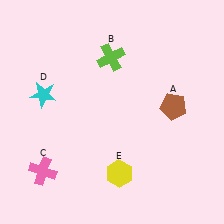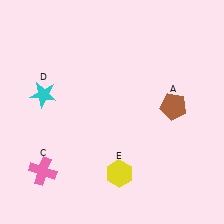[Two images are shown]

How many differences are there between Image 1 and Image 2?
There is 1 difference between the two images.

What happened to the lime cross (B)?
The lime cross (B) was removed in Image 2. It was in the top-left area of Image 1.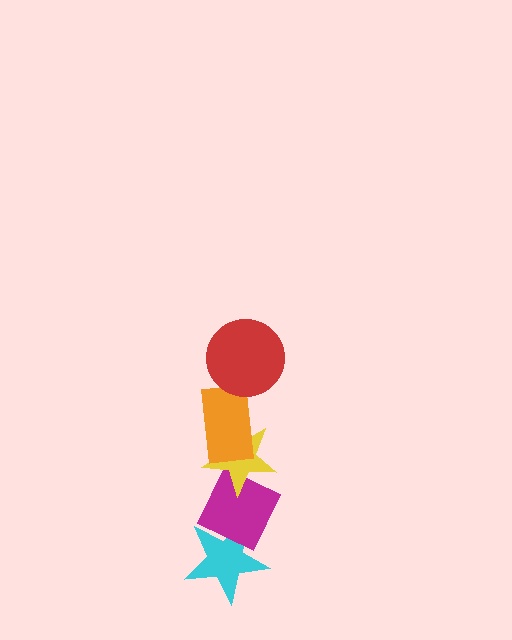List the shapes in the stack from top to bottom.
From top to bottom: the red circle, the orange rectangle, the yellow star, the magenta diamond, the cyan star.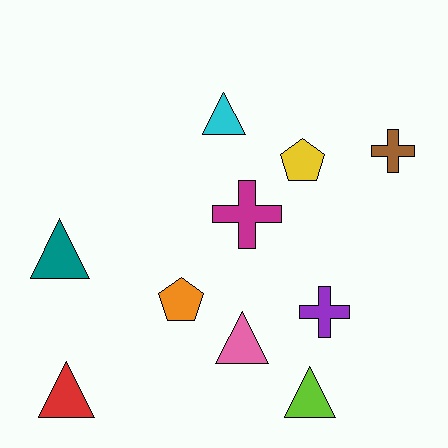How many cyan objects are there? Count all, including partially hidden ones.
There is 1 cyan object.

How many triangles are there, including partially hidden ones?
There are 5 triangles.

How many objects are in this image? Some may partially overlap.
There are 10 objects.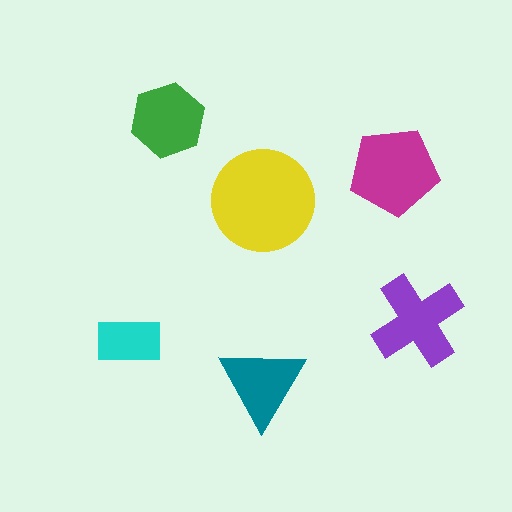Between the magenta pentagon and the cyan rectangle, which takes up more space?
The magenta pentagon.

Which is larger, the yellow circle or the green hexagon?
The yellow circle.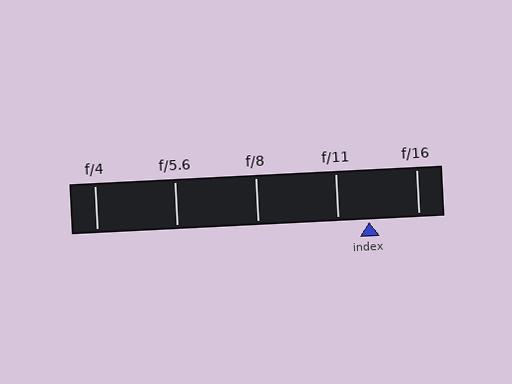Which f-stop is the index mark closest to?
The index mark is closest to f/11.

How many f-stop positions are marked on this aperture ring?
There are 5 f-stop positions marked.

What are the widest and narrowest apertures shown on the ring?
The widest aperture shown is f/4 and the narrowest is f/16.